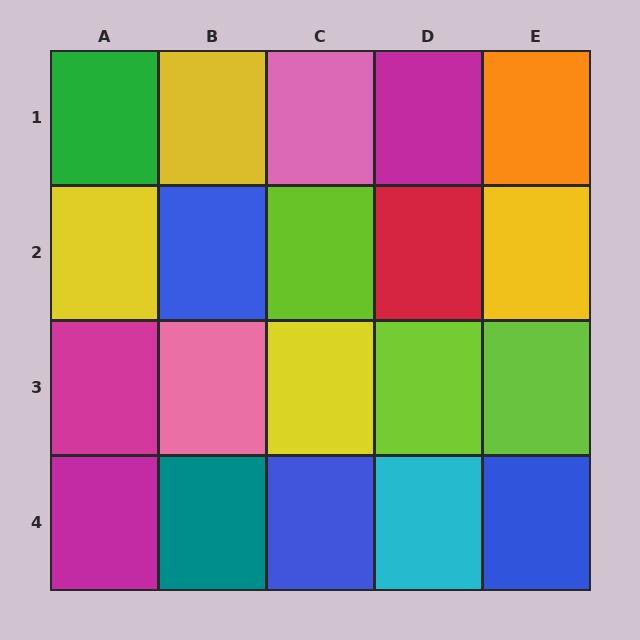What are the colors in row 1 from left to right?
Green, yellow, pink, magenta, orange.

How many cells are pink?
2 cells are pink.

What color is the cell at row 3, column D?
Lime.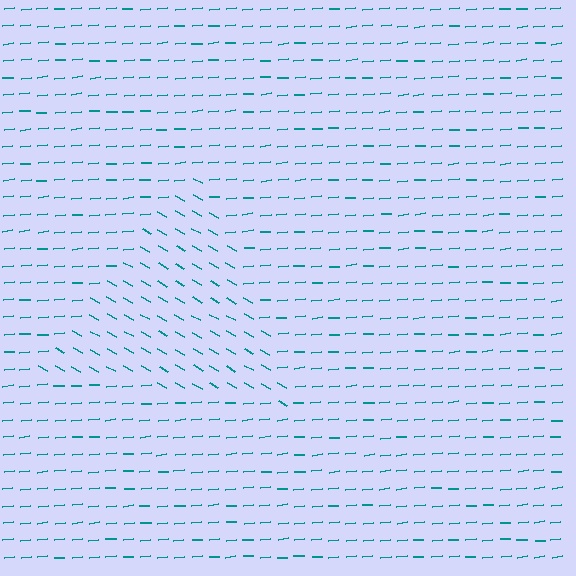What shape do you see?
I see a triangle.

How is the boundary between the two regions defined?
The boundary is defined purely by a change in line orientation (approximately 34 degrees difference). All lines are the same color and thickness.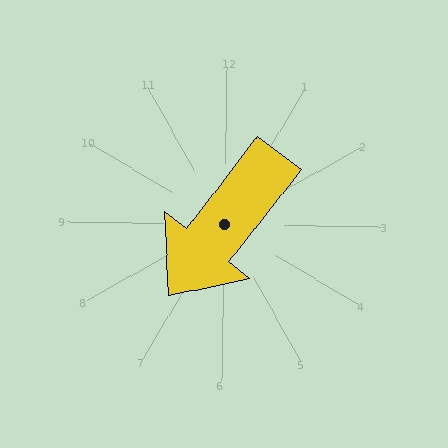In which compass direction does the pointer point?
Southwest.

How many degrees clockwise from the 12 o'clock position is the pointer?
Approximately 217 degrees.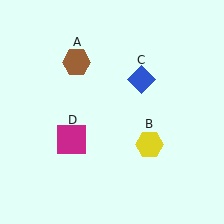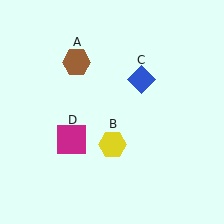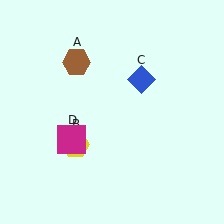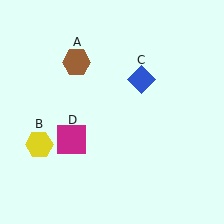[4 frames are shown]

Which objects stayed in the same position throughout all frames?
Brown hexagon (object A) and blue diamond (object C) and magenta square (object D) remained stationary.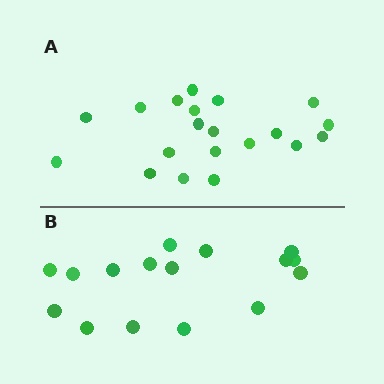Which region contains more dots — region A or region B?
Region A (the top region) has more dots.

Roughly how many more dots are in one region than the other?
Region A has about 4 more dots than region B.